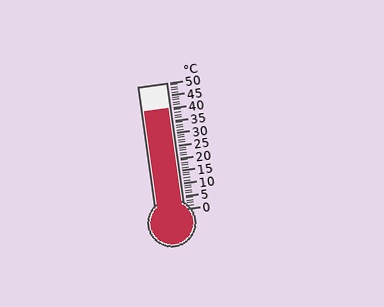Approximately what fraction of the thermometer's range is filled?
The thermometer is filled to approximately 80% of its range.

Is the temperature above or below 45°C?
The temperature is below 45°C.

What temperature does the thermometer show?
The thermometer shows approximately 40°C.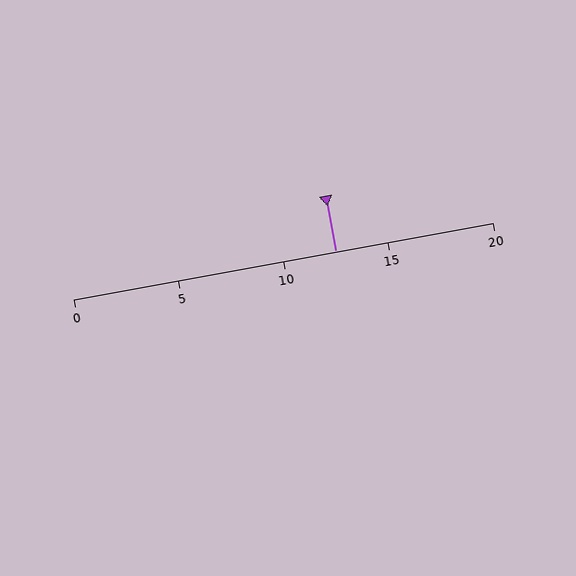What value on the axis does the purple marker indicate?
The marker indicates approximately 12.5.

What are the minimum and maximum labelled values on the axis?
The axis runs from 0 to 20.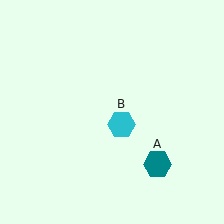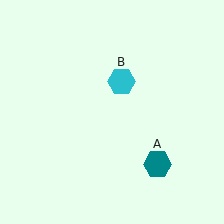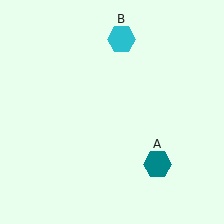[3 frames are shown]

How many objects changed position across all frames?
1 object changed position: cyan hexagon (object B).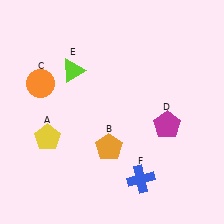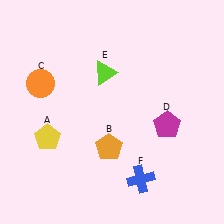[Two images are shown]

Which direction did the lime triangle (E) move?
The lime triangle (E) moved right.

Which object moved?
The lime triangle (E) moved right.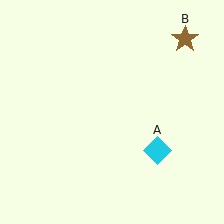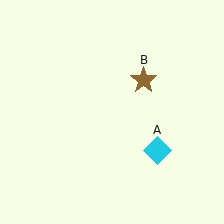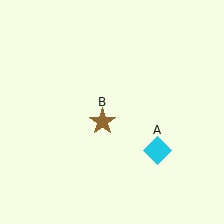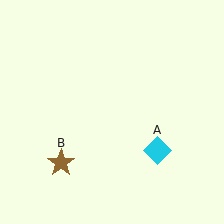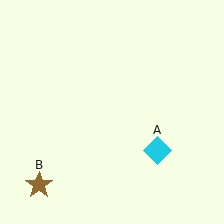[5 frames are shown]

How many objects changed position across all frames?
1 object changed position: brown star (object B).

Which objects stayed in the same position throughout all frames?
Cyan diamond (object A) remained stationary.